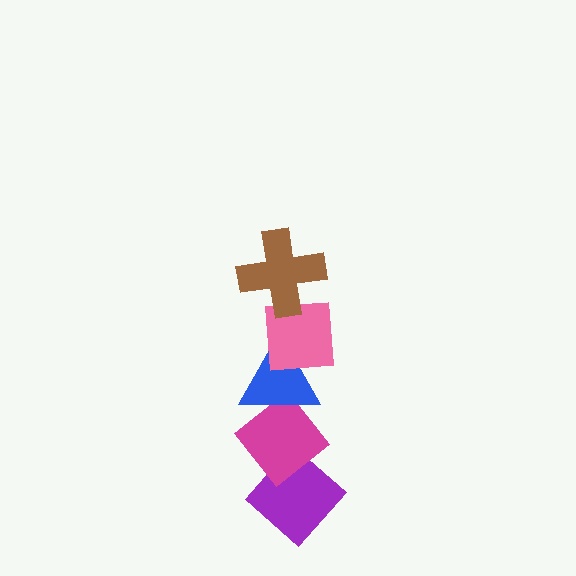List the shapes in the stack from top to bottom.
From top to bottom: the brown cross, the pink square, the blue triangle, the magenta diamond, the purple diamond.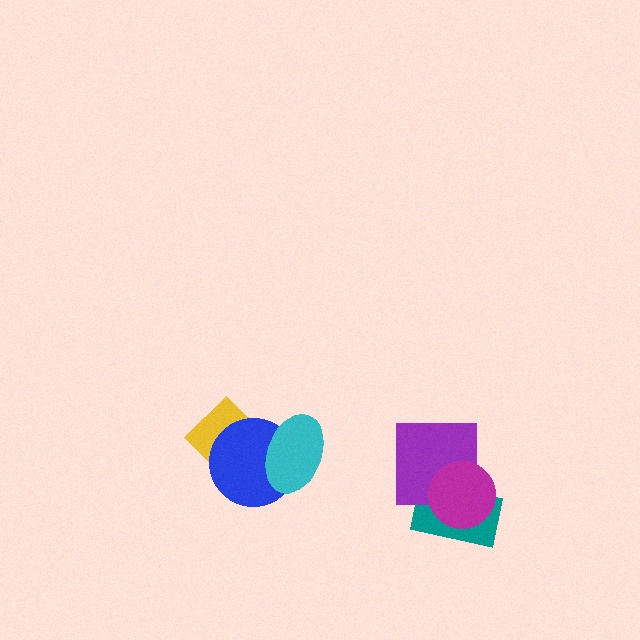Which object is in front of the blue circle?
The cyan ellipse is in front of the blue circle.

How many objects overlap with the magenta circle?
2 objects overlap with the magenta circle.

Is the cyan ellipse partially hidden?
No, no other shape covers it.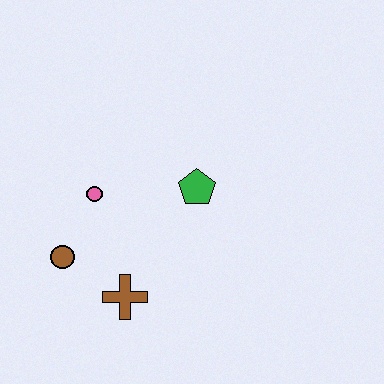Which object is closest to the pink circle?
The brown circle is closest to the pink circle.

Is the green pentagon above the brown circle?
Yes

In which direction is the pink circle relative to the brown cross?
The pink circle is above the brown cross.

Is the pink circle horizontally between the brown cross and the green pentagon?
No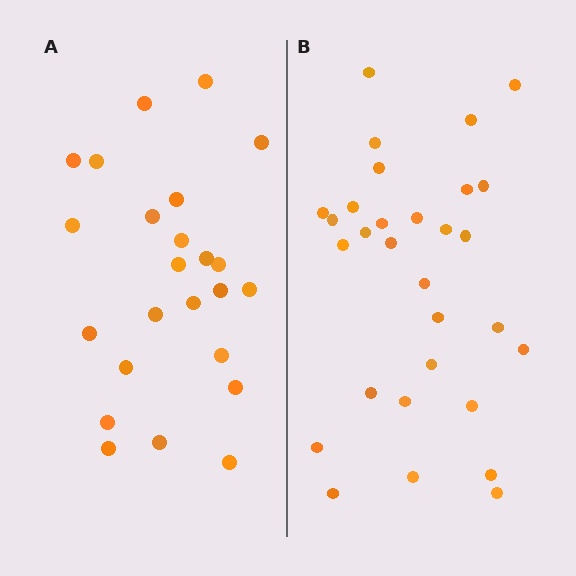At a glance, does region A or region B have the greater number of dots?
Region B (the right region) has more dots.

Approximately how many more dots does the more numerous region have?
Region B has about 6 more dots than region A.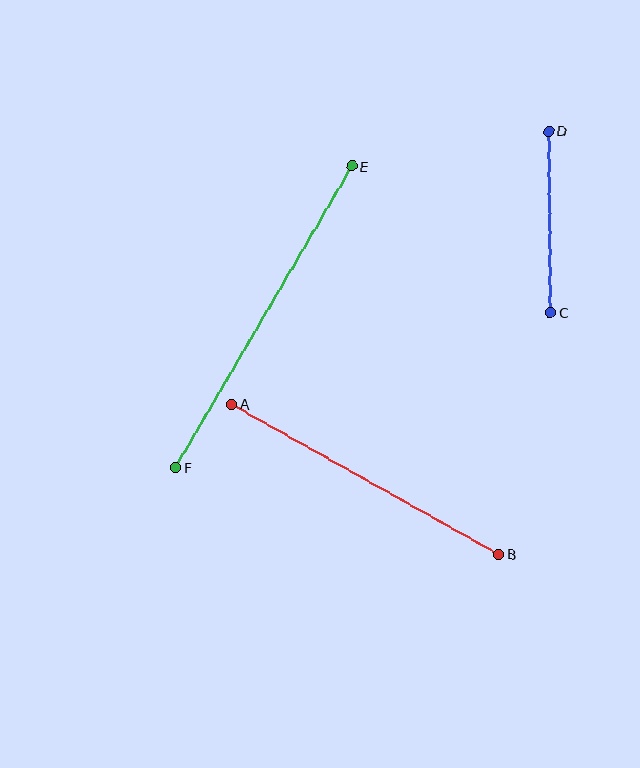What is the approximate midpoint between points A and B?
The midpoint is at approximately (365, 479) pixels.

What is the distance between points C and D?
The distance is approximately 181 pixels.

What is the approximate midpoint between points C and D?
The midpoint is at approximately (550, 222) pixels.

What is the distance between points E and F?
The distance is approximately 349 pixels.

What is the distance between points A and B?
The distance is approximately 306 pixels.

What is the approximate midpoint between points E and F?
The midpoint is at approximately (264, 317) pixels.